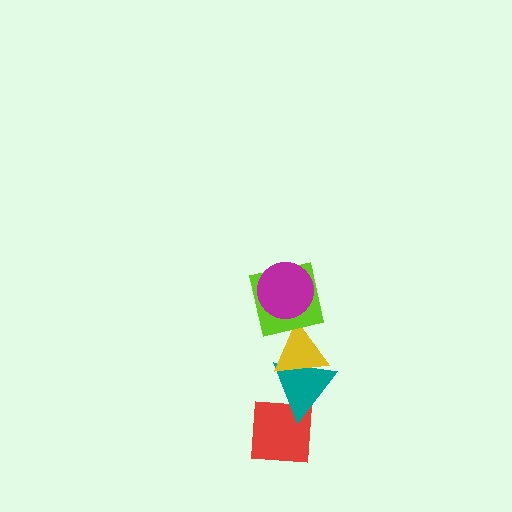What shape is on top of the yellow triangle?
The lime square is on top of the yellow triangle.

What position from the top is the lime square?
The lime square is 2nd from the top.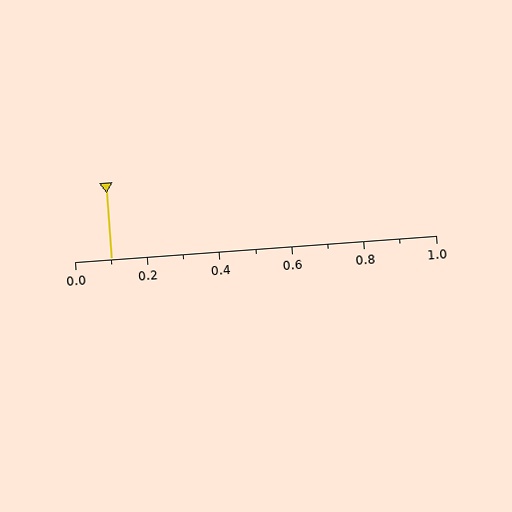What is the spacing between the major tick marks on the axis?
The major ticks are spaced 0.2 apart.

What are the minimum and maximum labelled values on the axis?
The axis runs from 0.0 to 1.0.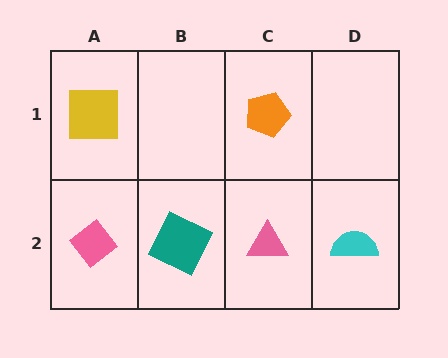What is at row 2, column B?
A teal square.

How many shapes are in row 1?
2 shapes.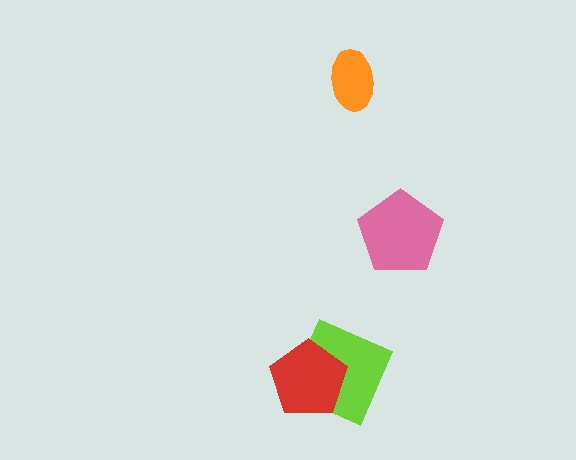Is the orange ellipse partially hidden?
No, no other shape covers it.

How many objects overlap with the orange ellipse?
0 objects overlap with the orange ellipse.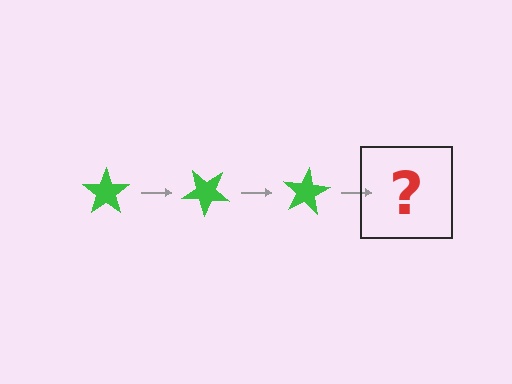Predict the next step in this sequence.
The next step is a green star rotated 120 degrees.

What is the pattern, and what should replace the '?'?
The pattern is that the star rotates 40 degrees each step. The '?' should be a green star rotated 120 degrees.